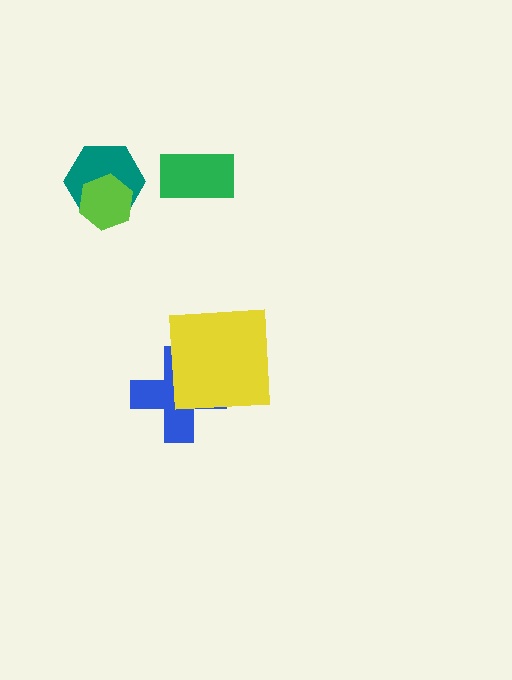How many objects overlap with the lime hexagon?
1 object overlaps with the lime hexagon.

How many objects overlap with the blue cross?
1 object overlaps with the blue cross.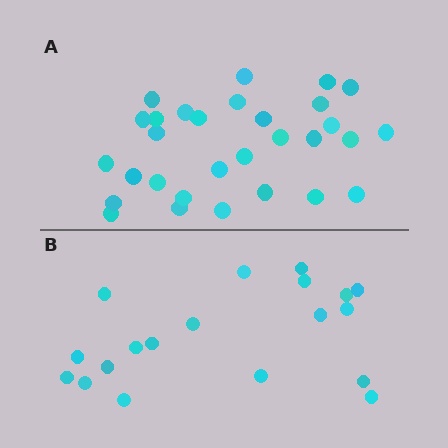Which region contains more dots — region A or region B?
Region A (the top region) has more dots.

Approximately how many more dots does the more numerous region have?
Region A has roughly 12 or so more dots than region B.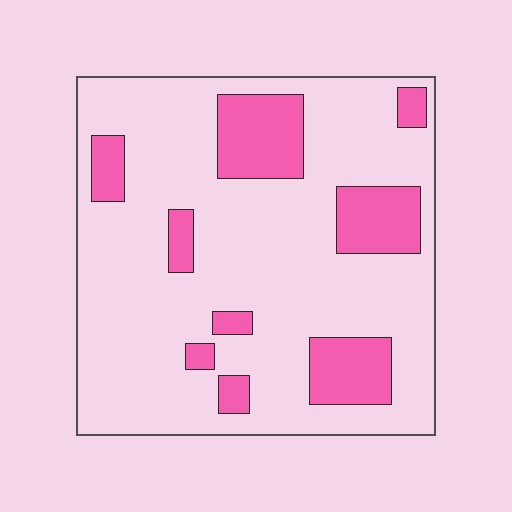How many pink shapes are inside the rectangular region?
9.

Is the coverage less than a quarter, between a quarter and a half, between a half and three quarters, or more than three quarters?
Less than a quarter.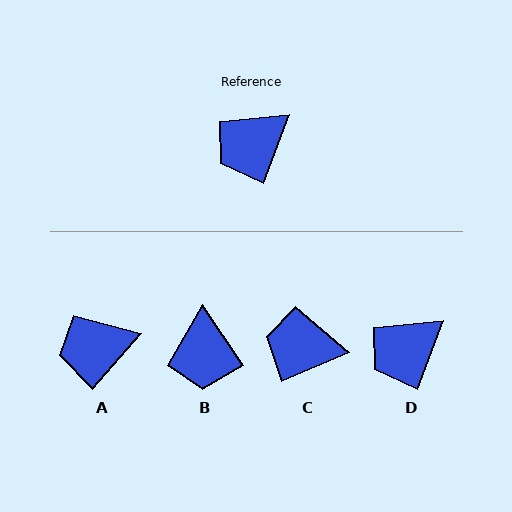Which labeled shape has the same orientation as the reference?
D.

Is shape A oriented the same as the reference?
No, it is off by about 21 degrees.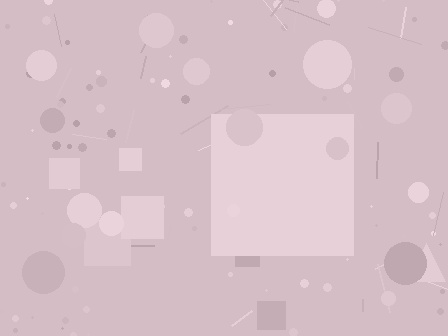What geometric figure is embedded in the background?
A square is embedded in the background.